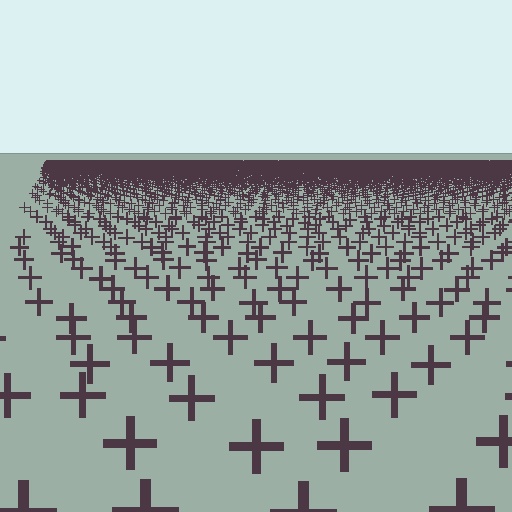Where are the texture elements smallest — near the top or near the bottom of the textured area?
Near the top.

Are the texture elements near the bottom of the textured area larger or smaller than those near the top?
Larger. Near the bottom, elements are closer to the viewer and appear at a bigger on-screen size.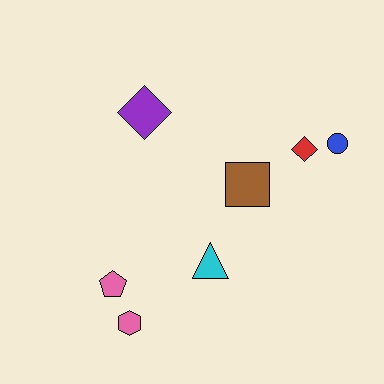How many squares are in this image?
There is 1 square.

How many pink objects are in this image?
There are 2 pink objects.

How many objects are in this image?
There are 7 objects.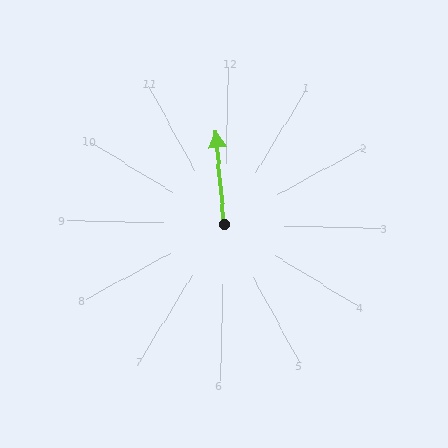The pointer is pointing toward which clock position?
Roughly 12 o'clock.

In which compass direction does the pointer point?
North.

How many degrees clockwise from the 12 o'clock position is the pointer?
Approximately 354 degrees.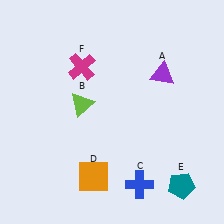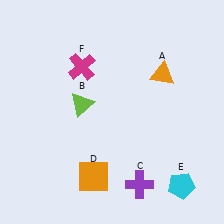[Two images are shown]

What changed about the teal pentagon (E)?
In Image 1, E is teal. In Image 2, it changed to cyan.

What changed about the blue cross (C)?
In Image 1, C is blue. In Image 2, it changed to purple.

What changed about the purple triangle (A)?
In Image 1, A is purple. In Image 2, it changed to orange.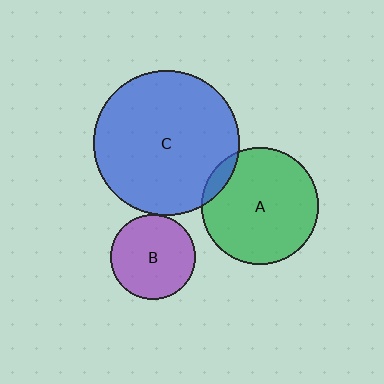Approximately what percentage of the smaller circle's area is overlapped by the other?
Approximately 10%.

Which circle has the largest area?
Circle C (blue).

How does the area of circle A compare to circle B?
Approximately 1.9 times.